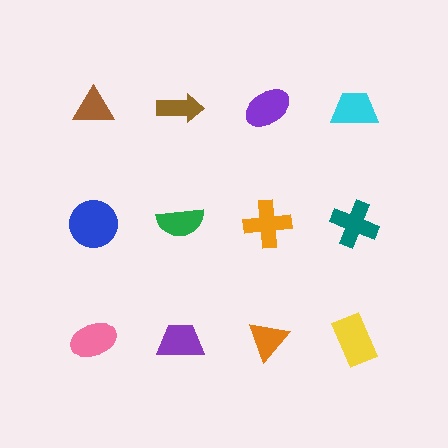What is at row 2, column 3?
An orange cross.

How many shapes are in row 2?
4 shapes.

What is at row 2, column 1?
A blue circle.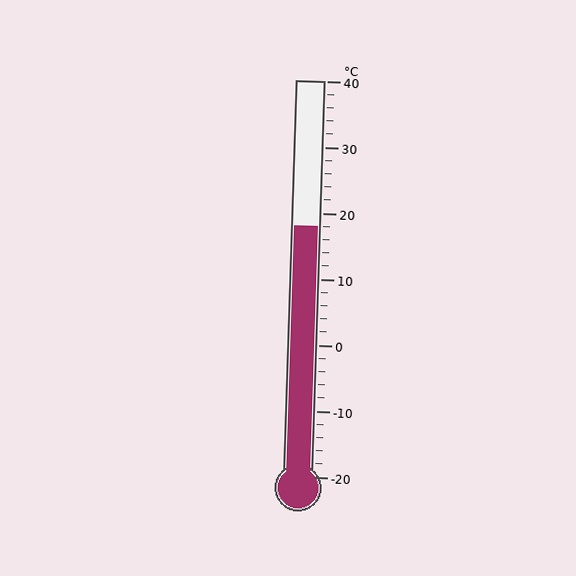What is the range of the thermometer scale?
The thermometer scale ranges from -20°C to 40°C.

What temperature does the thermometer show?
The thermometer shows approximately 18°C.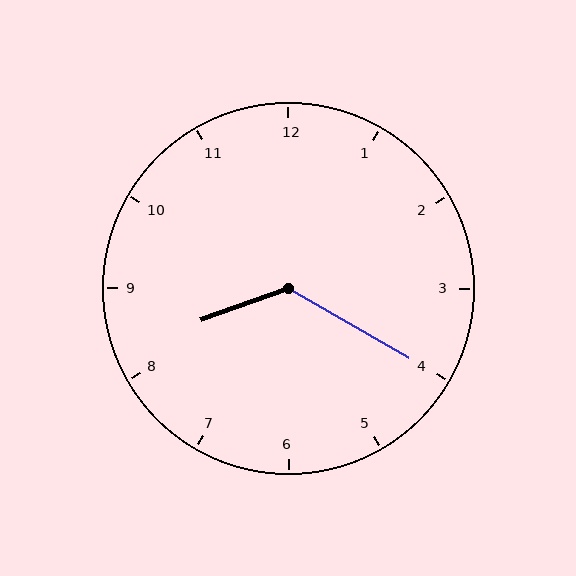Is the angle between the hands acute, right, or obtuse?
It is obtuse.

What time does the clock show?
8:20.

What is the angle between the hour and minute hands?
Approximately 130 degrees.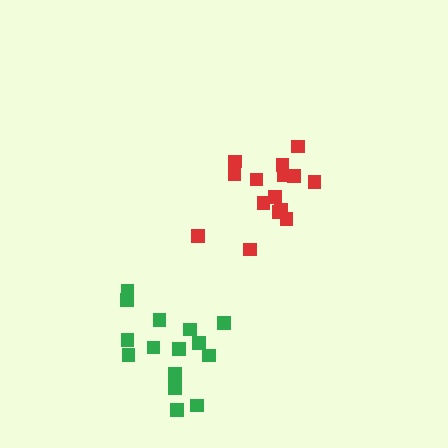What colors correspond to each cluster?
The clusters are colored: red, green.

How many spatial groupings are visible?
There are 2 spatial groupings.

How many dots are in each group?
Group 1: 15 dots, Group 2: 15 dots (30 total).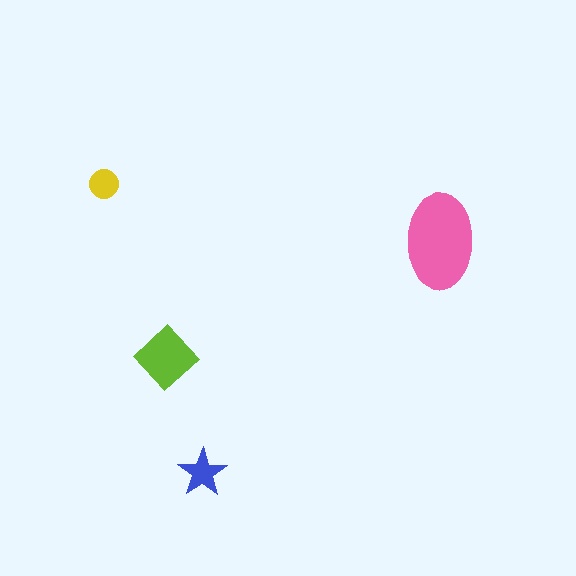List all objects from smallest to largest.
The yellow circle, the blue star, the lime diamond, the pink ellipse.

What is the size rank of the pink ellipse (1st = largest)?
1st.